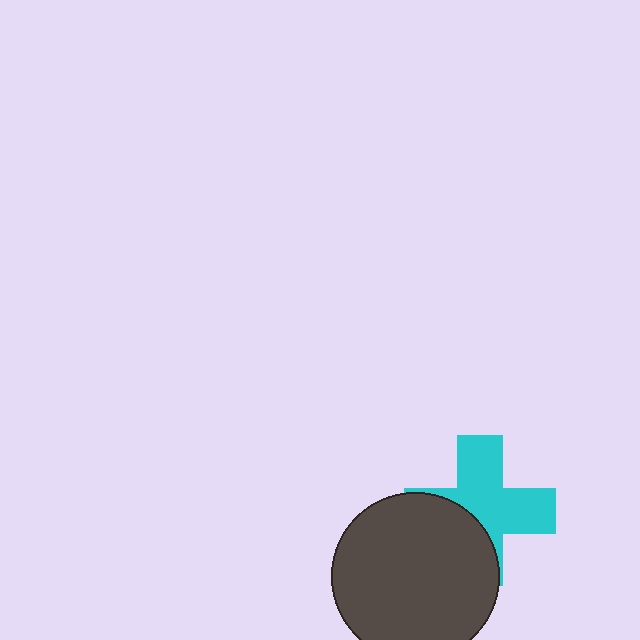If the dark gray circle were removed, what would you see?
You would see the complete cyan cross.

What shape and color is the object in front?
The object in front is a dark gray circle.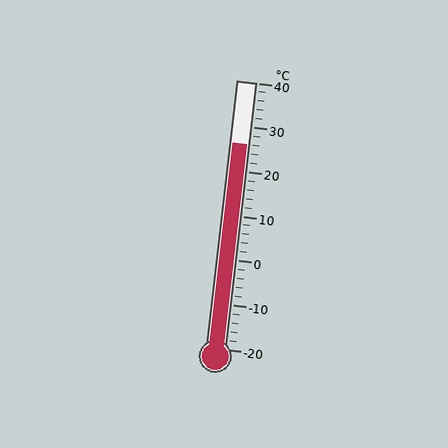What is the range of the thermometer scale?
The thermometer scale ranges from -20°C to 40°C.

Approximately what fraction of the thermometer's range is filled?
The thermometer is filled to approximately 75% of its range.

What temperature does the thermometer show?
The thermometer shows approximately 26°C.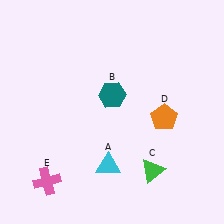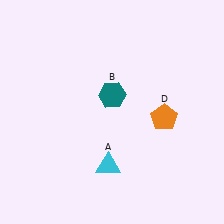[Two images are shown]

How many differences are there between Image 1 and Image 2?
There are 2 differences between the two images.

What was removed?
The green triangle (C), the pink cross (E) were removed in Image 2.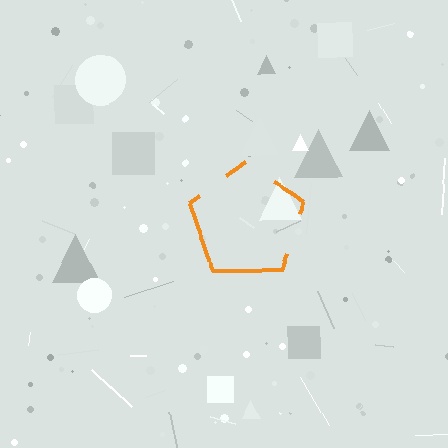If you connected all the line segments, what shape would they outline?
They would outline a pentagon.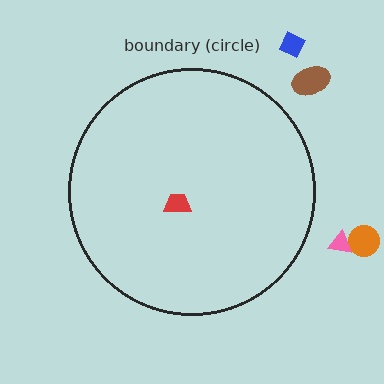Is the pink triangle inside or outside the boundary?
Outside.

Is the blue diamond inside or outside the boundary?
Outside.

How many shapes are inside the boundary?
1 inside, 4 outside.